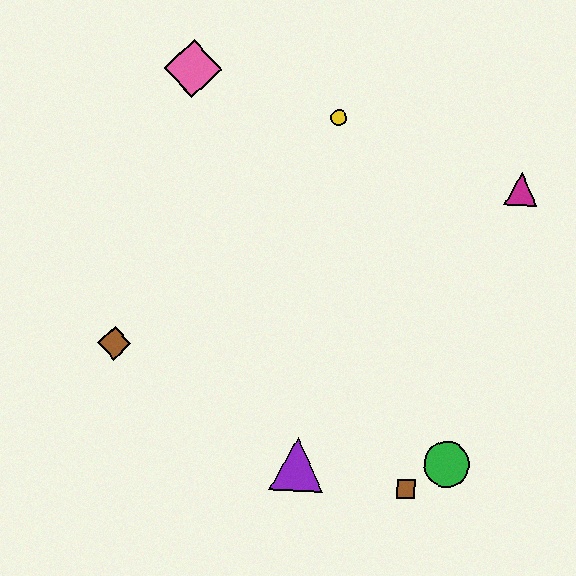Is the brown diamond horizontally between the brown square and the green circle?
No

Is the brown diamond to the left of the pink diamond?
Yes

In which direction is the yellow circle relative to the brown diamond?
The yellow circle is above the brown diamond.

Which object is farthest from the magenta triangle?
The brown diamond is farthest from the magenta triangle.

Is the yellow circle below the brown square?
No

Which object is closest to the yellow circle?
The pink diamond is closest to the yellow circle.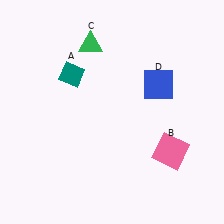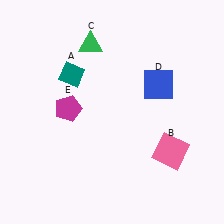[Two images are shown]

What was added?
A magenta pentagon (E) was added in Image 2.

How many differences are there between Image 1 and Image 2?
There is 1 difference between the two images.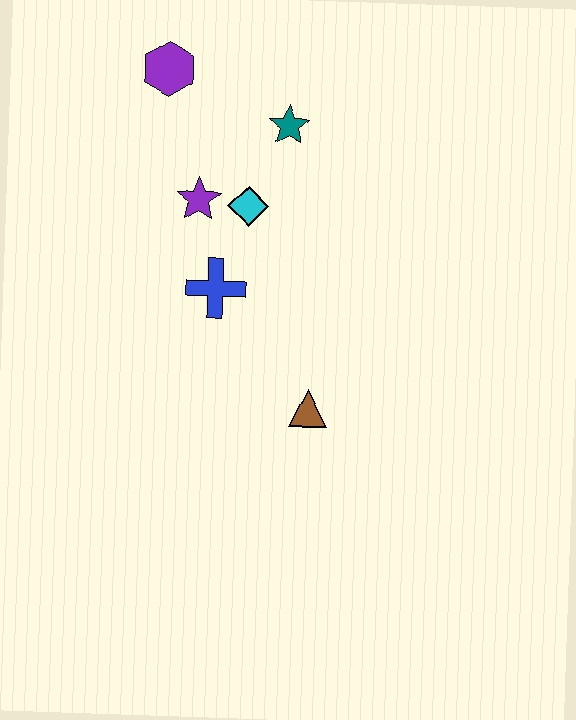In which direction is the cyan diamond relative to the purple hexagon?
The cyan diamond is below the purple hexagon.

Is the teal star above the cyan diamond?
Yes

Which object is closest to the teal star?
The cyan diamond is closest to the teal star.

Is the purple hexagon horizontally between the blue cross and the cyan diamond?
No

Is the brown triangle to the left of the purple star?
No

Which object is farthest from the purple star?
The brown triangle is farthest from the purple star.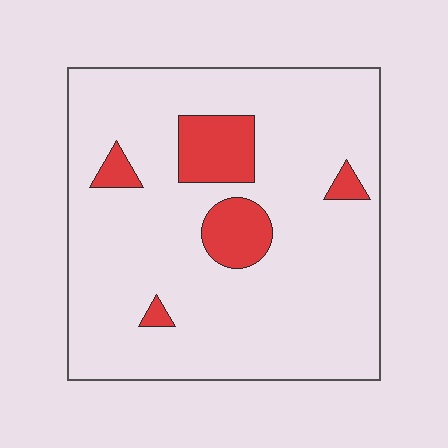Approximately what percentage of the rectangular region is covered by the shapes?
Approximately 10%.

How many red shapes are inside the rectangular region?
5.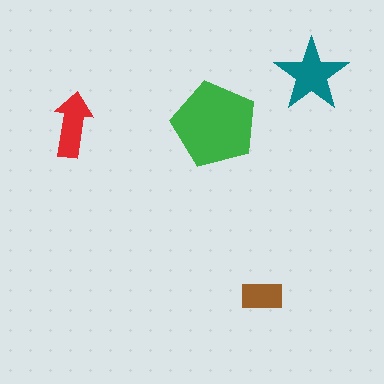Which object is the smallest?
The brown rectangle.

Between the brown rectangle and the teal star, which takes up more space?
The teal star.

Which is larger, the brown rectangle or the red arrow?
The red arrow.